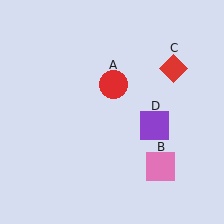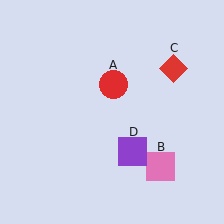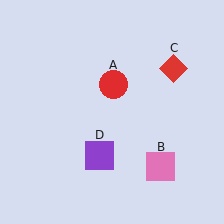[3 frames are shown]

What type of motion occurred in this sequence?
The purple square (object D) rotated clockwise around the center of the scene.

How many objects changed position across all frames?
1 object changed position: purple square (object D).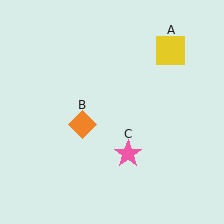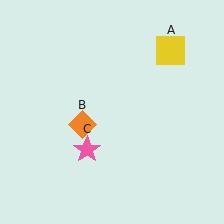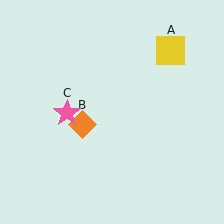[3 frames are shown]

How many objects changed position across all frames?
1 object changed position: pink star (object C).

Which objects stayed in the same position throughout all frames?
Yellow square (object A) and orange diamond (object B) remained stationary.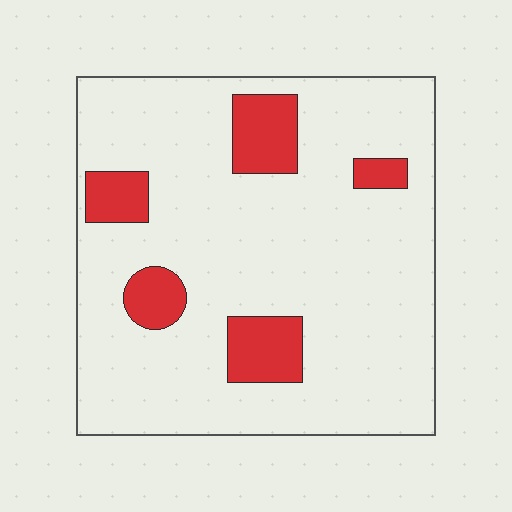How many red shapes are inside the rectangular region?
5.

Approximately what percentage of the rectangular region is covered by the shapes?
Approximately 15%.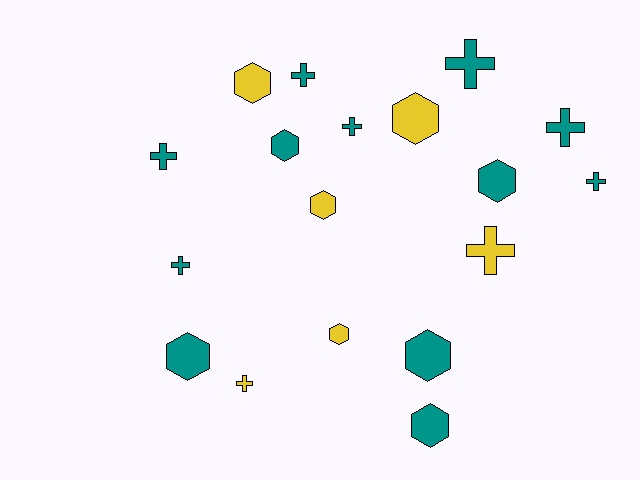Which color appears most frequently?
Teal, with 12 objects.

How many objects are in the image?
There are 18 objects.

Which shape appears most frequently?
Cross, with 9 objects.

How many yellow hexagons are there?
There are 4 yellow hexagons.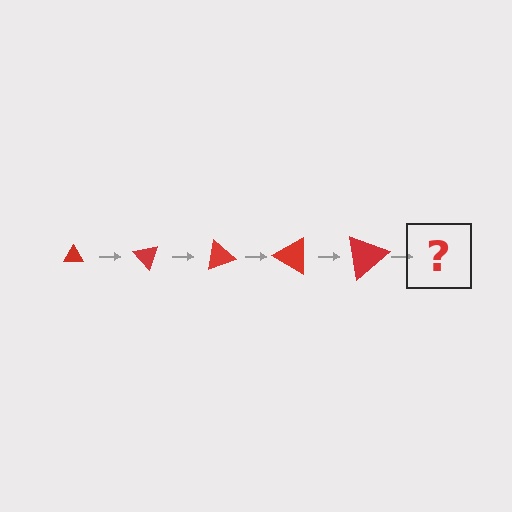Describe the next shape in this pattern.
It should be a triangle, larger than the previous one and rotated 250 degrees from the start.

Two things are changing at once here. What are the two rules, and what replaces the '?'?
The two rules are that the triangle grows larger each step and it rotates 50 degrees each step. The '?' should be a triangle, larger than the previous one and rotated 250 degrees from the start.